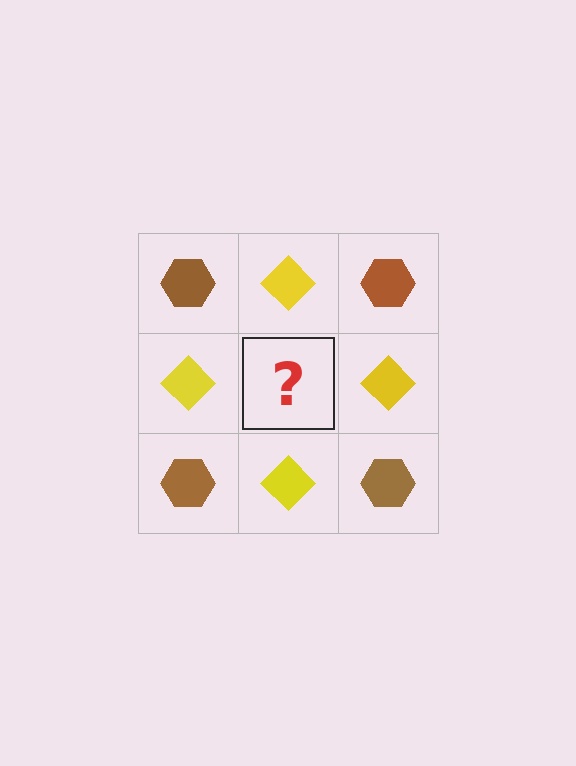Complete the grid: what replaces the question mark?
The question mark should be replaced with a brown hexagon.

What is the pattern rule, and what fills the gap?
The rule is that it alternates brown hexagon and yellow diamond in a checkerboard pattern. The gap should be filled with a brown hexagon.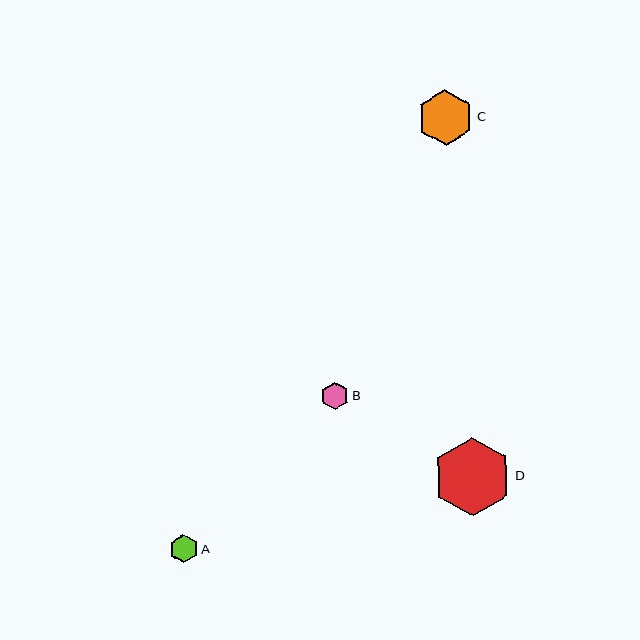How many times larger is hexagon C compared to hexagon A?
Hexagon C is approximately 2.0 times the size of hexagon A.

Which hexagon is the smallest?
Hexagon B is the smallest with a size of approximately 28 pixels.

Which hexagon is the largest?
Hexagon D is the largest with a size of approximately 79 pixels.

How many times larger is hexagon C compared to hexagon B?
Hexagon C is approximately 2.0 times the size of hexagon B.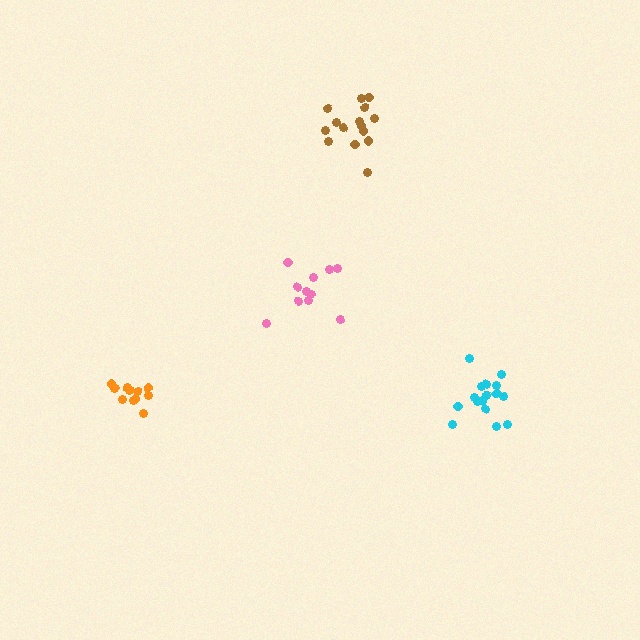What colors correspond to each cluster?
The clusters are colored: pink, cyan, orange, brown.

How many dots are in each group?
Group 1: 11 dots, Group 2: 16 dots, Group 3: 11 dots, Group 4: 15 dots (53 total).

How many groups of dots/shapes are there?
There are 4 groups.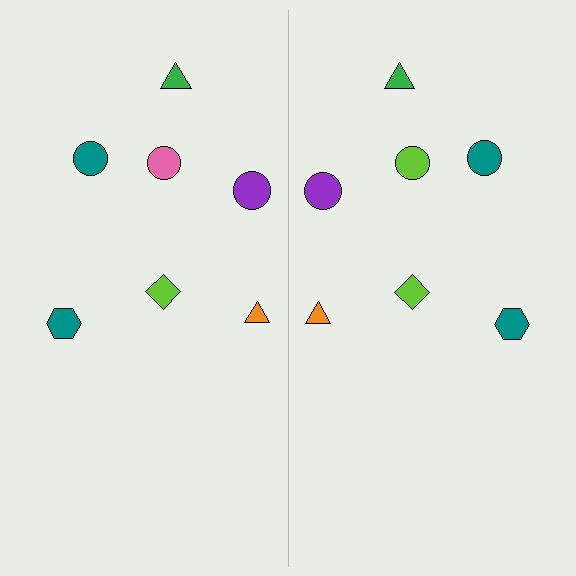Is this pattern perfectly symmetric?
No, the pattern is not perfectly symmetric. The lime circle on the right side breaks the symmetry — its mirror counterpart is pink.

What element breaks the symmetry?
The lime circle on the right side breaks the symmetry — its mirror counterpart is pink.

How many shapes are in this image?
There are 14 shapes in this image.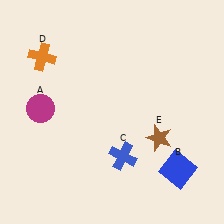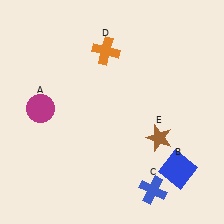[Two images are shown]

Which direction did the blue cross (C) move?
The blue cross (C) moved down.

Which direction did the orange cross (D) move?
The orange cross (D) moved right.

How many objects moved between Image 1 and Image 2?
2 objects moved between the two images.